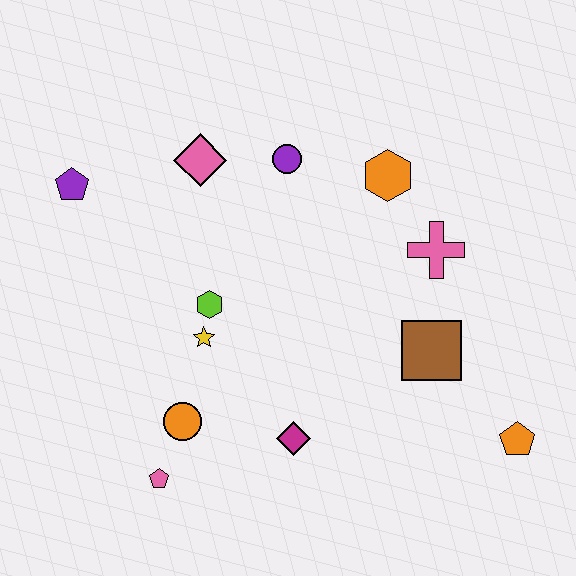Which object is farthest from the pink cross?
The purple pentagon is farthest from the pink cross.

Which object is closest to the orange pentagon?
The brown square is closest to the orange pentagon.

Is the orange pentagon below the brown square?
Yes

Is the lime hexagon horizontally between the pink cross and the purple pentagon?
Yes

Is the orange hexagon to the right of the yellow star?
Yes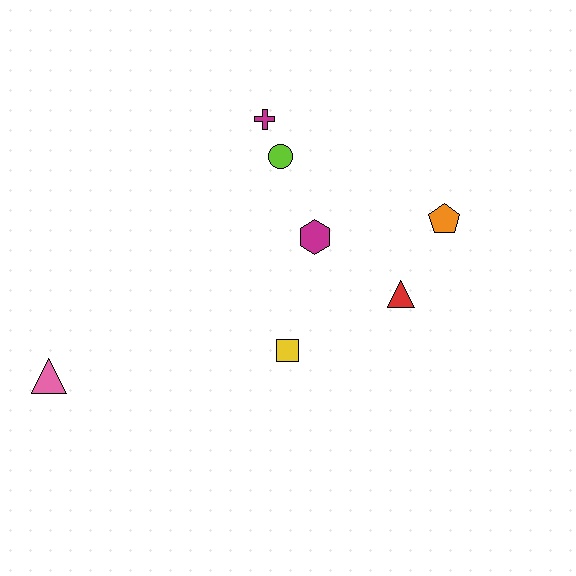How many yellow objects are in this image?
There is 1 yellow object.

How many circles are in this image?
There is 1 circle.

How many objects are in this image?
There are 7 objects.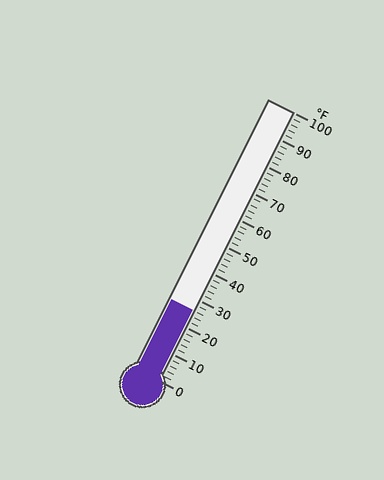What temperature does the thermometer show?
The thermometer shows approximately 26°F.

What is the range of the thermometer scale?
The thermometer scale ranges from 0°F to 100°F.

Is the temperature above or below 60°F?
The temperature is below 60°F.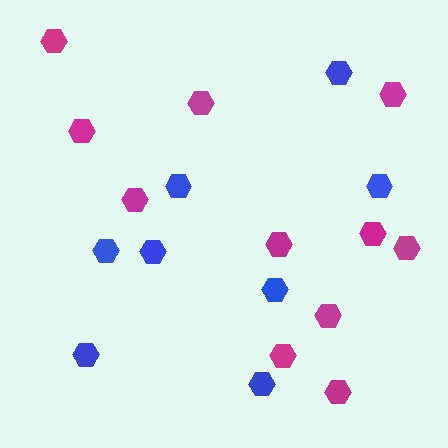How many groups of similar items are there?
There are 2 groups: one group of magenta hexagons (11) and one group of blue hexagons (8).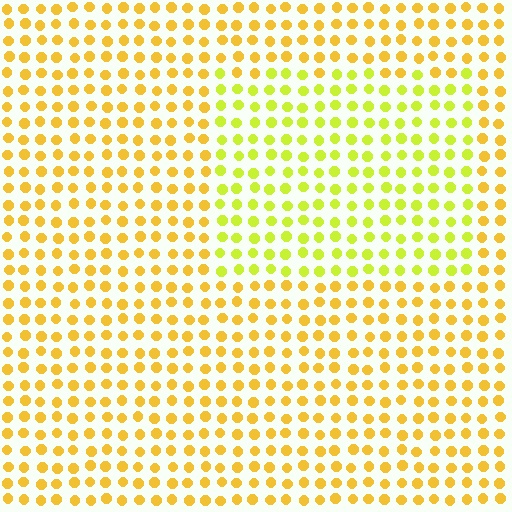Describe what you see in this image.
The image is filled with small yellow elements in a uniform arrangement. A rectangle-shaped region is visible where the elements are tinted to a slightly different hue, forming a subtle color boundary.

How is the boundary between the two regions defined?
The boundary is defined purely by a slight shift in hue (about 29 degrees). Spacing, size, and orientation are identical on both sides.